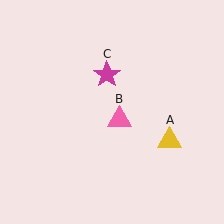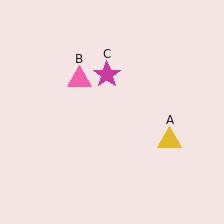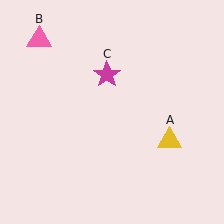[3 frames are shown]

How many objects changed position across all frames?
1 object changed position: pink triangle (object B).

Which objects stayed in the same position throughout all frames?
Yellow triangle (object A) and magenta star (object C) remained stationary.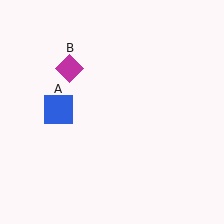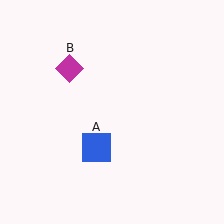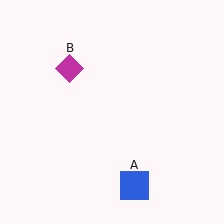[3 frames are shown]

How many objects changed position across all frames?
1 object changed position: blue square (object A).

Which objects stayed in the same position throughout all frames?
Magenta diamond (object B) remained stationary.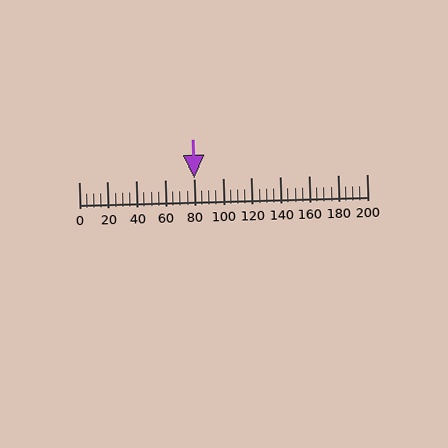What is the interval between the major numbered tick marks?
The major tick marks are spaced 20 units apart.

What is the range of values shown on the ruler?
The ruler shows values from 0 to 200.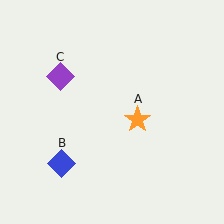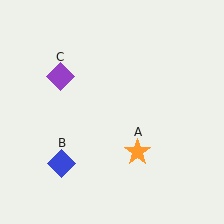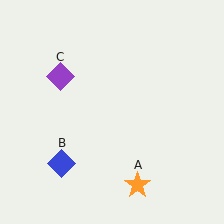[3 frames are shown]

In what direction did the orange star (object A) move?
The orange star (object A) moved down.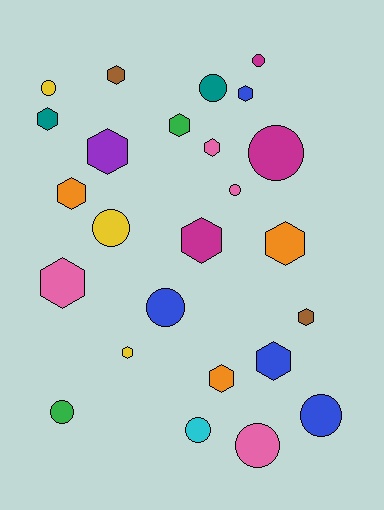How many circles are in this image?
There are 11 circles.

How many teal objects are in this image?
There are 2 teal objects.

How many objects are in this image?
There are 25 objects.